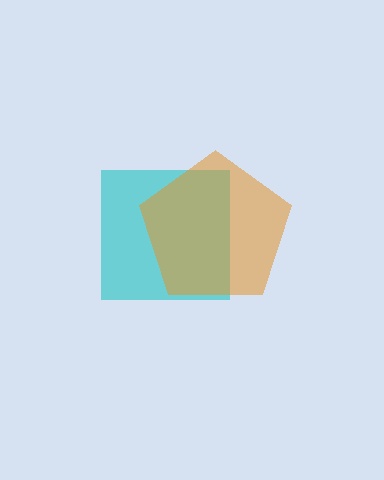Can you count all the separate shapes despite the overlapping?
Yes, there are 2 separate shapes.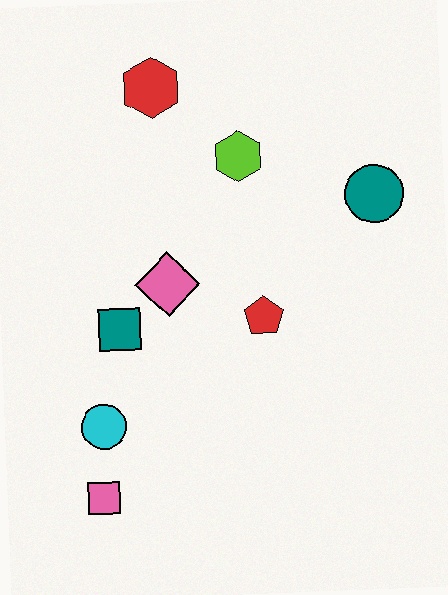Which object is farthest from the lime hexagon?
The pink square is farthest from the lime hexagon.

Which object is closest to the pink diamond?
The teal square is closest to the pink diamond.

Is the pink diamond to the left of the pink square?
No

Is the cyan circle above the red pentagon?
No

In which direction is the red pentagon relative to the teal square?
The red pentagon is to the right of the teal square.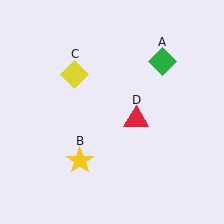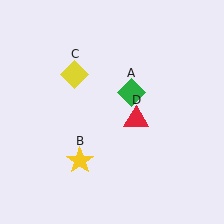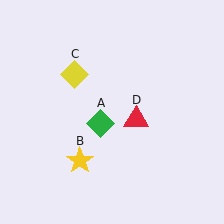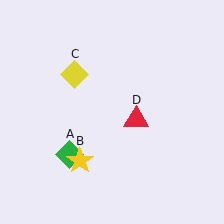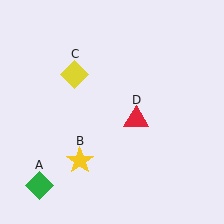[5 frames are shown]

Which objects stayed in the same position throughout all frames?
Yellow star (object B) and yellow diamond (object C) and red triangle (object D) remained stationary.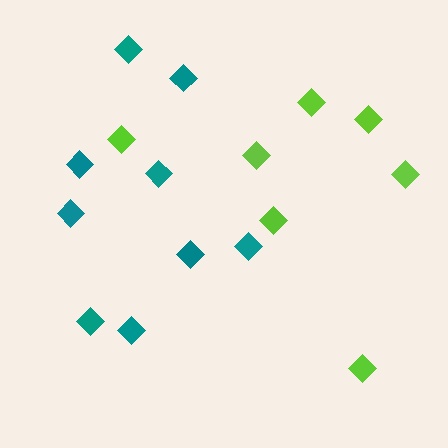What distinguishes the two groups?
There are 2 groups: one group of teal diamonds (9) and one group of lime diamonds (7).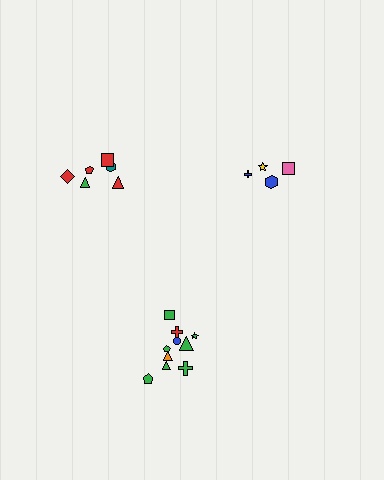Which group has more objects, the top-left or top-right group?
The top-left group.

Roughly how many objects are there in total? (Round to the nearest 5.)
Roughly 20 objects in total.